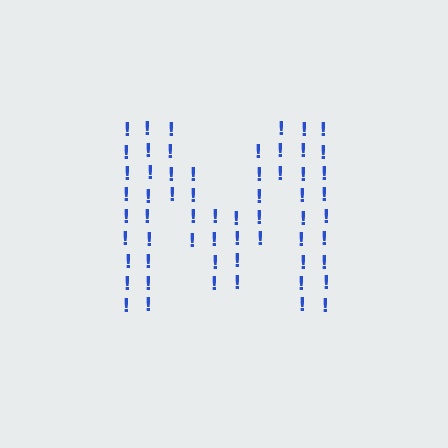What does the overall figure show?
The overall figure shows the letter M.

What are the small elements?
The small elements are exclamation marks.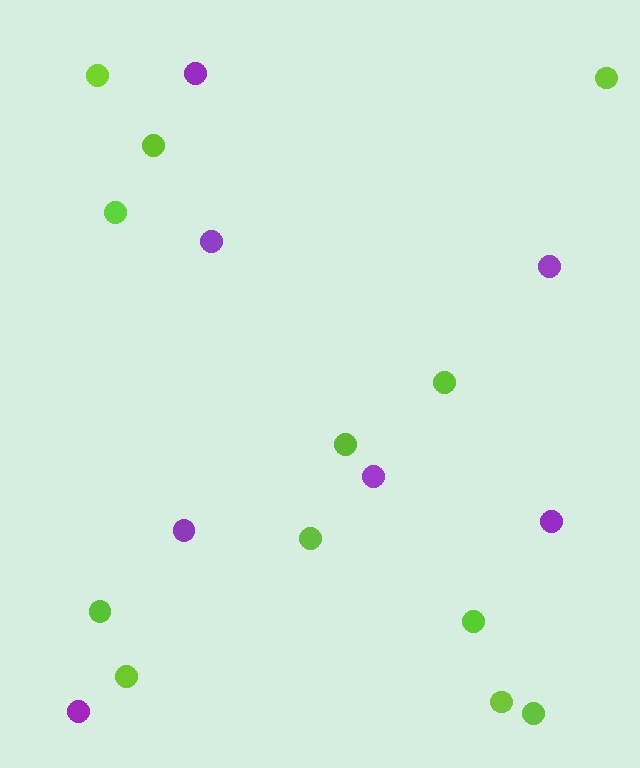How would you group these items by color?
There are 2 groups: one group of purple circles (7) and one group of lime circles (12).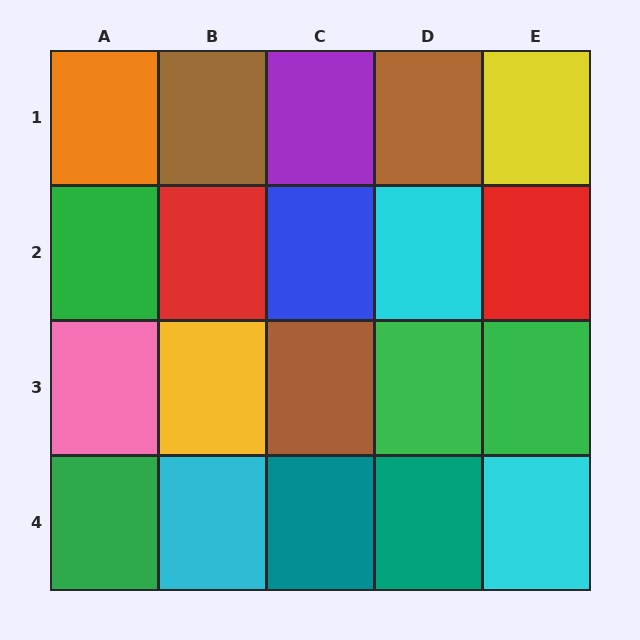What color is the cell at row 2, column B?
Red.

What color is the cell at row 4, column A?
Green.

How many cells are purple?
1 cell is purple.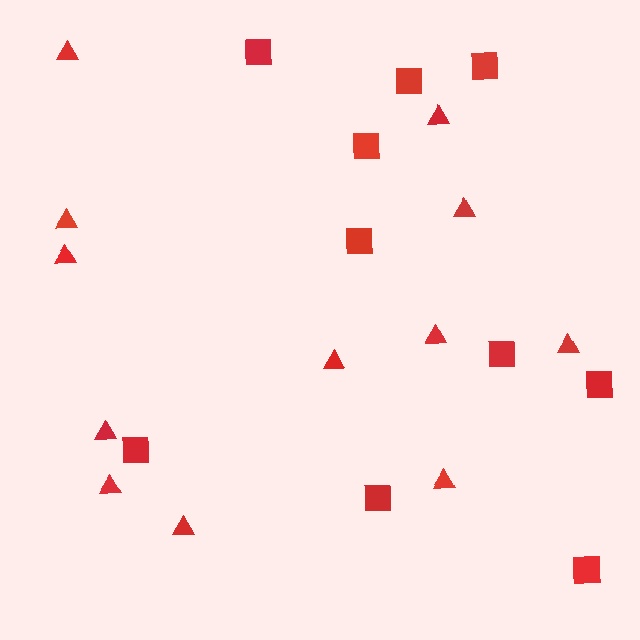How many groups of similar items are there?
There are 2 groups: one group of triangles (12) and one group of squares (10).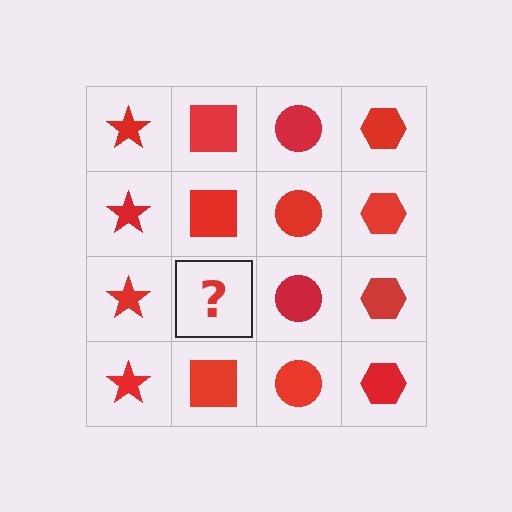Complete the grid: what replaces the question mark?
The question mark should be replaced with a red square.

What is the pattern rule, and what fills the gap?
The rule is that each column has a consistent shape. The gap should be filled with a red square.